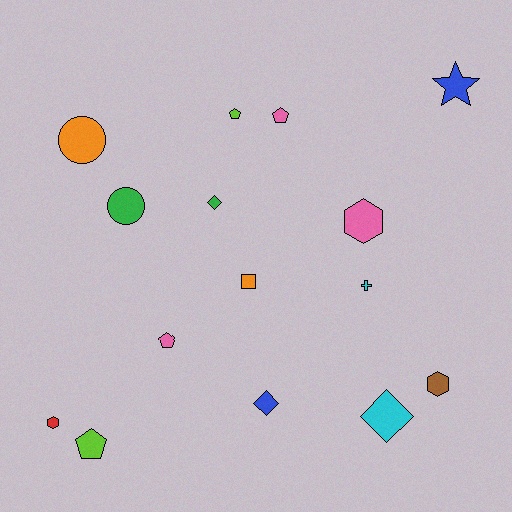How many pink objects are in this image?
There are 3 pink objects.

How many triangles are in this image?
There are no triangles.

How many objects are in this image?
There are 15 objects.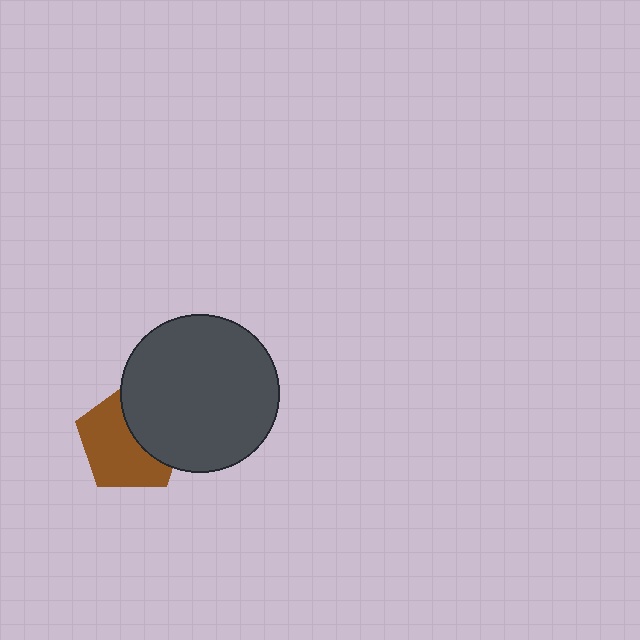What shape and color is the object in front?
The object in front is a dark gray circle.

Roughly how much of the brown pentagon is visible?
About half of it is visible (roughly 60%).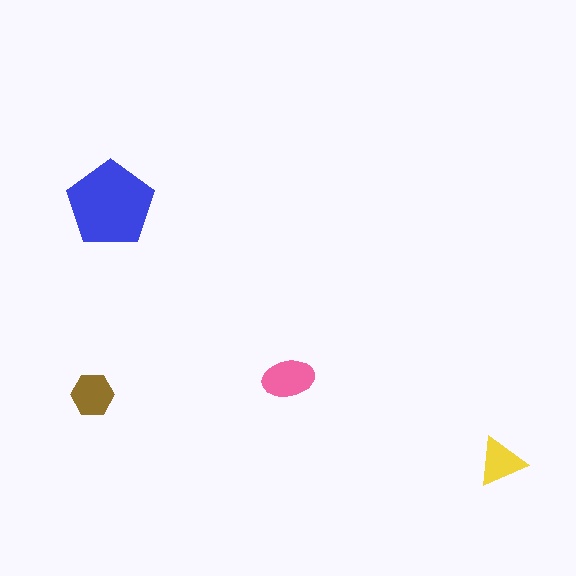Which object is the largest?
The blue pentagon.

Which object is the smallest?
The yellow triangle.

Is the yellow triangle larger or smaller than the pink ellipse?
Smaller.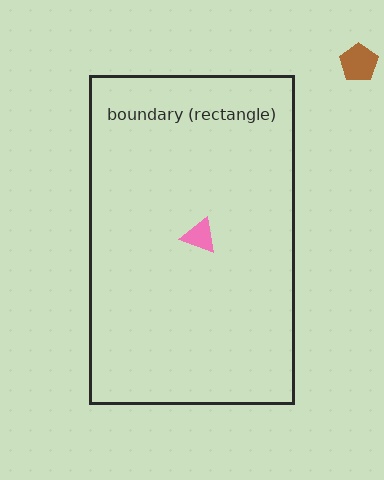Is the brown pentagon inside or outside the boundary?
Outside.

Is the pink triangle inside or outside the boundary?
Inside.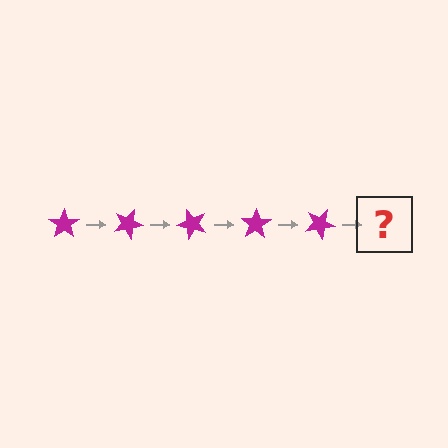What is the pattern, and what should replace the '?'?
The pattern is that the star rotates 25 degrees each step. The '?' should be a magenta star rotated 125 degrees.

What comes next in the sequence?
The next element should be a magenta star rotated 125 degrees.